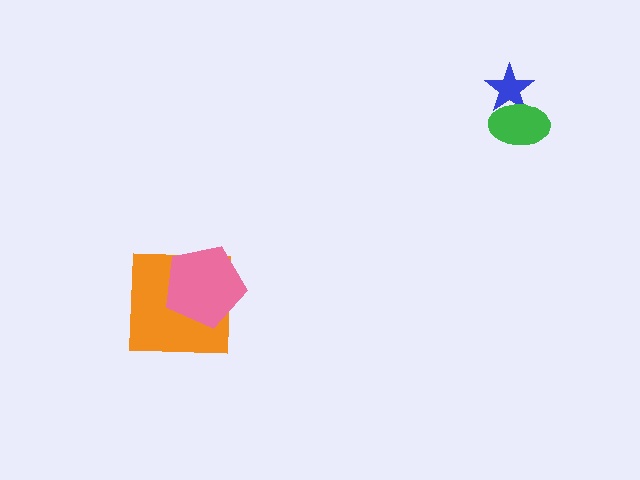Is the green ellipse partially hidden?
No, no other shape covers it.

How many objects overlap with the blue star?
1 object overlaps with the blue star.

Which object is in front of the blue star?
The green ellipse is in front of the blue star.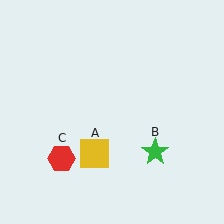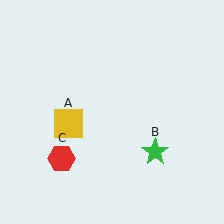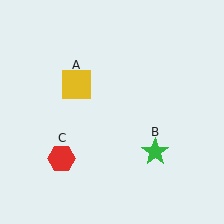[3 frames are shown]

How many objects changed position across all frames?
1 object changed position: yellow square (object A).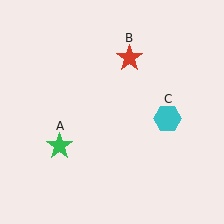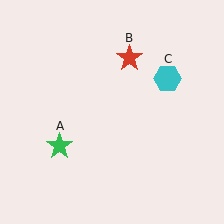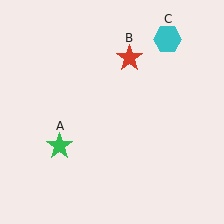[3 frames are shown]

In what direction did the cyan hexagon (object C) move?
The cyan hexagon (object C) moved up.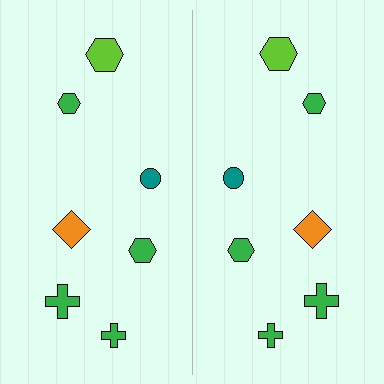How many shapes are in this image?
There are 14 shapes in this image.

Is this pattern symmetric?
Yes, this pattern has bilateral (reflection) symmetry.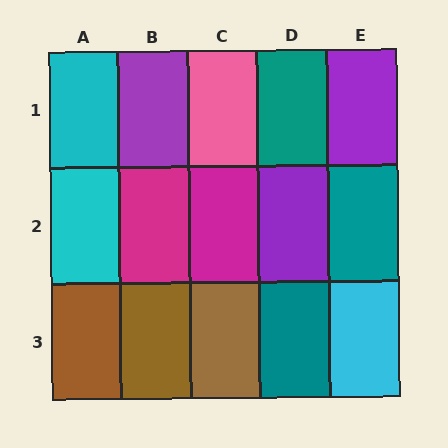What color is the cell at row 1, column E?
Purple.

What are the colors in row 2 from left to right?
Cyan, magenta, magenta, purple, teal.